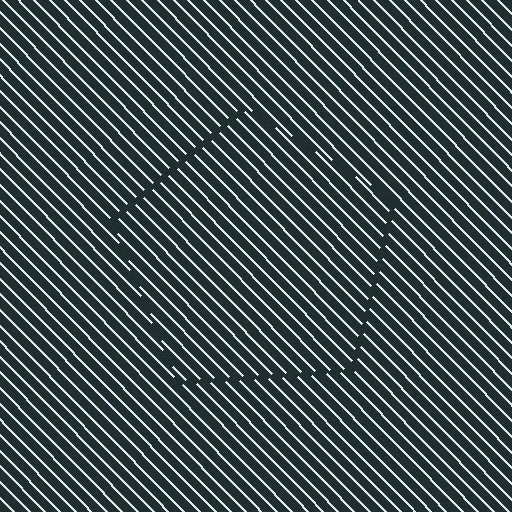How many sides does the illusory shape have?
5 sides — the line-ends trace a pentagon.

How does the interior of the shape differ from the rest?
The interior of the shape contains the same grating, shifted by half a period — the contour is defined by the phase discontinuity where line-ends from the inner and outer gratings abut.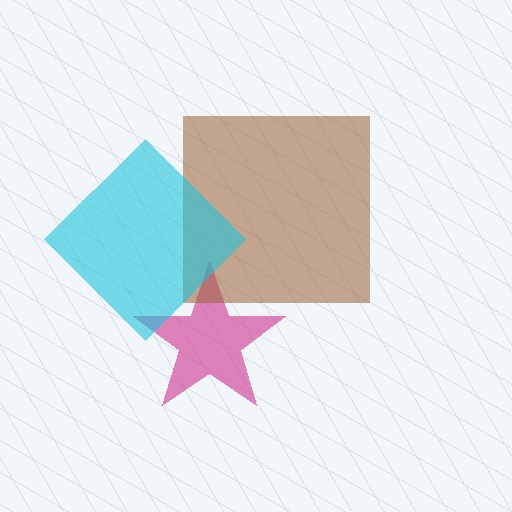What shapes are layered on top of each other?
The layered shapes are: a magenta star, a brown square, a cyan diamond.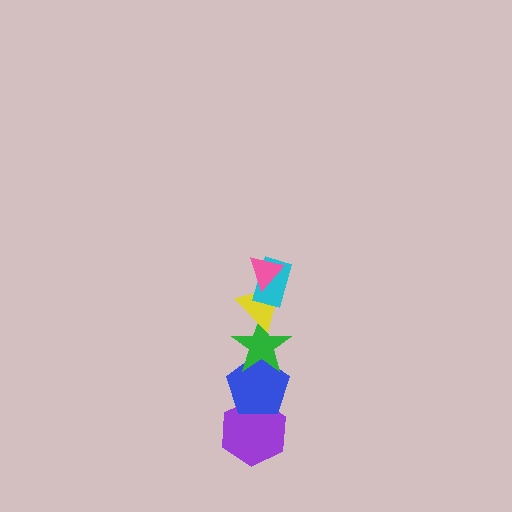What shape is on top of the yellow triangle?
The cyan rectangle is on top of the yellow triangle.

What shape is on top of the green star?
The yellow triangle is on top of the green star.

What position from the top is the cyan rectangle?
The cyan rectangle is 2nd from the top.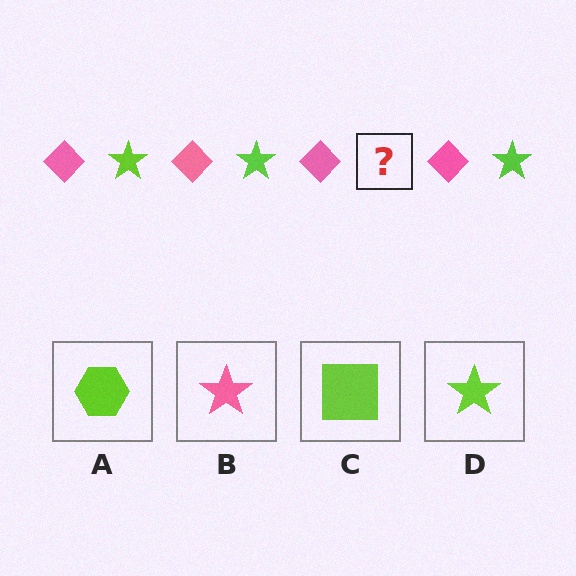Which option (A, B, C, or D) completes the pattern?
D.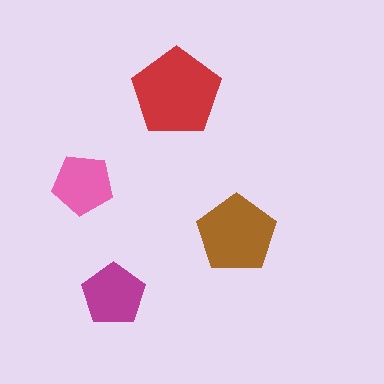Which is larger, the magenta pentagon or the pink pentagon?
The magenta one.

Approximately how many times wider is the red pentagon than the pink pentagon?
About 1.5 times wider.